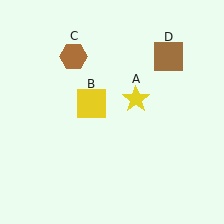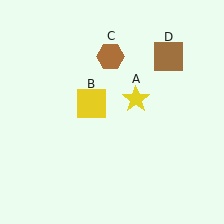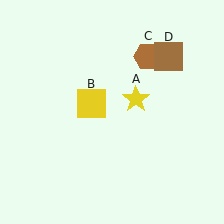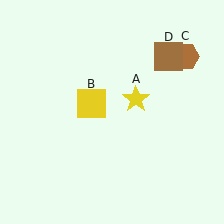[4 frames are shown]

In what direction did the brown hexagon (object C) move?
The brown hexagon (object C) moved right.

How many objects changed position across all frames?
1 object changed position: brown hexagon (object C).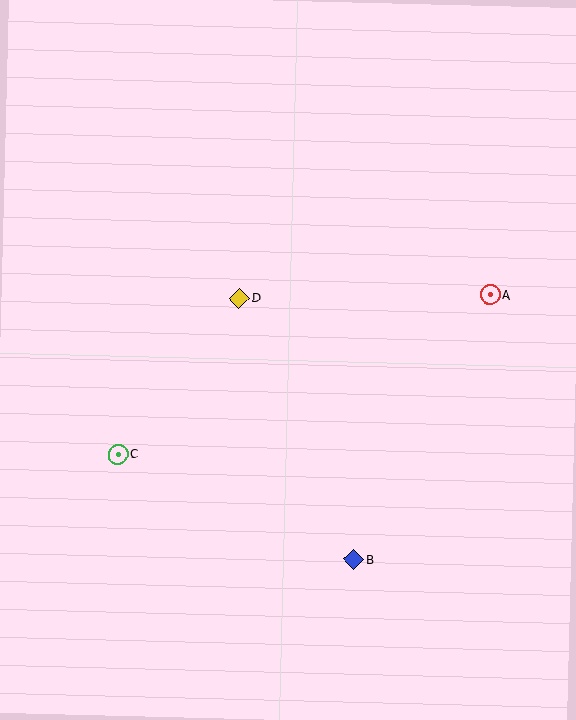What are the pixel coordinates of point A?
Point A is at (490, 295).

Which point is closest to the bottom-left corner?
Point C is closest to the bottom-left corner.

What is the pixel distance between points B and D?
The distance between B and D is 285 pixels.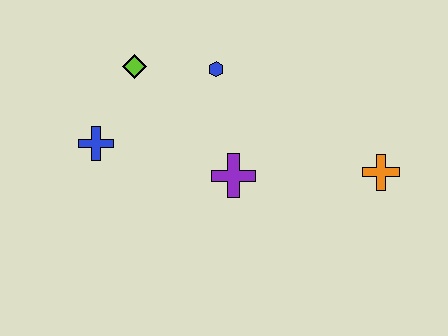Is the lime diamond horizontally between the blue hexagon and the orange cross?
No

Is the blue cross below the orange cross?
No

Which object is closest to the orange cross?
The purple cross is closest to the orange cross.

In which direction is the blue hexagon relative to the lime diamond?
The blue hexagon is to the right of the lime diamond.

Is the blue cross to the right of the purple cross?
No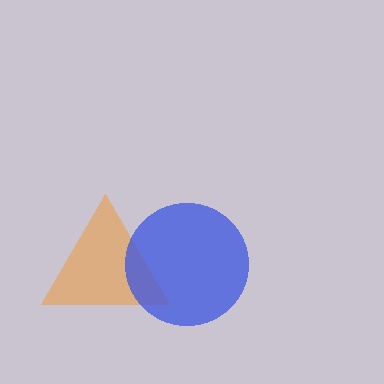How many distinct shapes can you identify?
There are 2 distinct shapes: an orange triangle, a blue circle.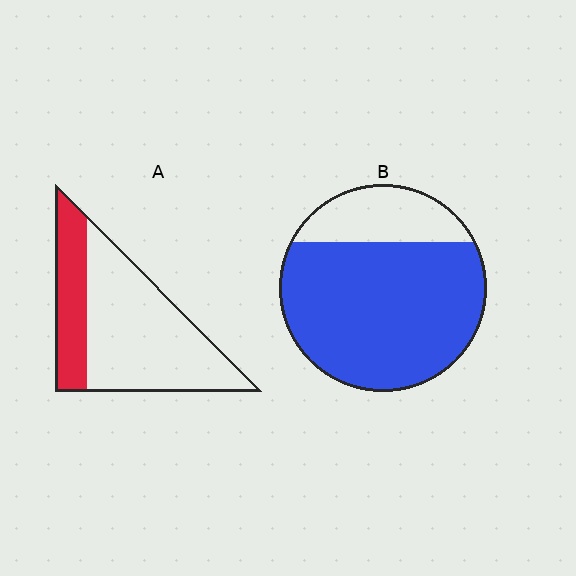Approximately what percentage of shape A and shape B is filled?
A is approximately 30% and B is approximately 75%.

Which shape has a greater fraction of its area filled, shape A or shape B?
Shape B.